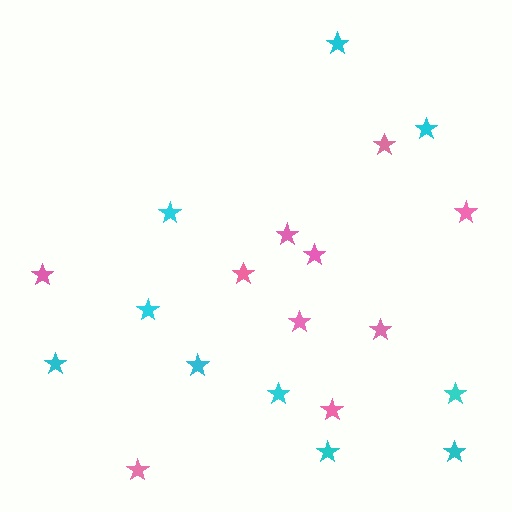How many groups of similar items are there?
There are 2 groups: one group of pink stars (10) and one group of cyan stars (10).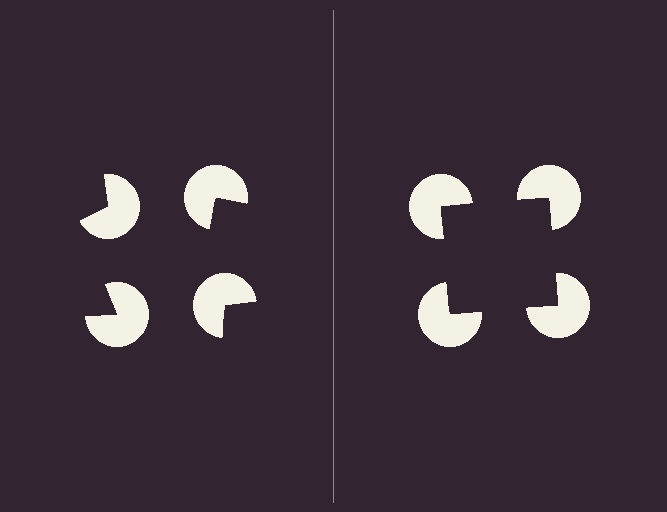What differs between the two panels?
The pac-man discs are positioned identically on both sides; only the wedge orientations differ. On the right they align to a square; on the left they are misaligned.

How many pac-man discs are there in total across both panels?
8 — 4 on each side.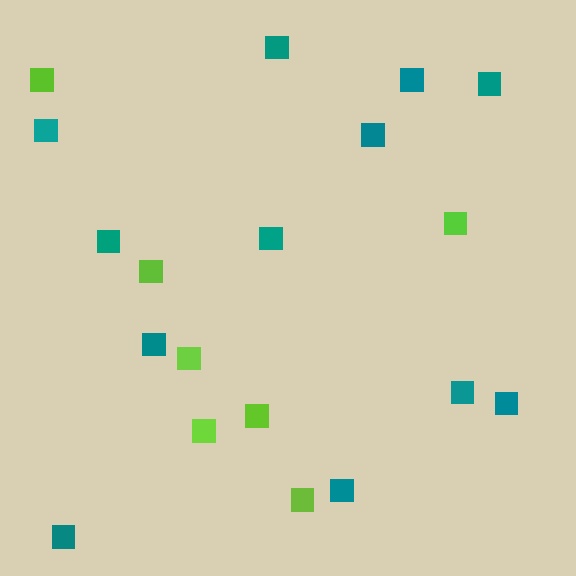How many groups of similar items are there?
There are 2 groups: one group of lime squares (7) and one group of teal squares (12).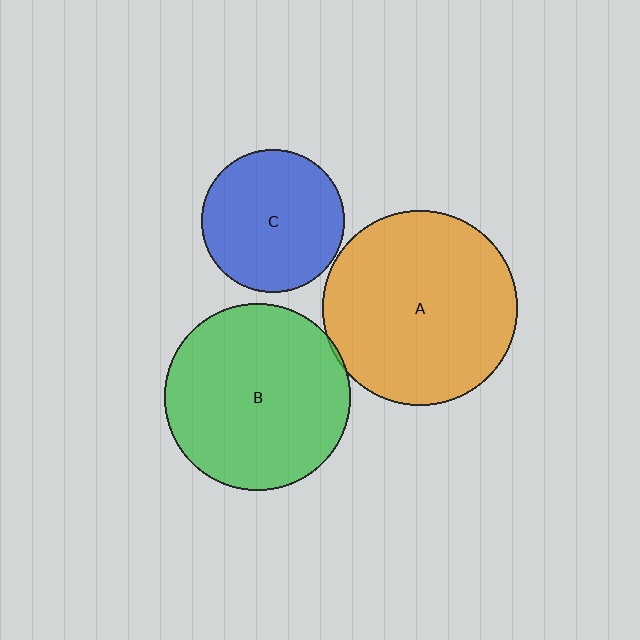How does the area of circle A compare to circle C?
Approximately 1.8 times.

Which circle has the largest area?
Circle A (orange).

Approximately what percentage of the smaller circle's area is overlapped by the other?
Approximately 5%.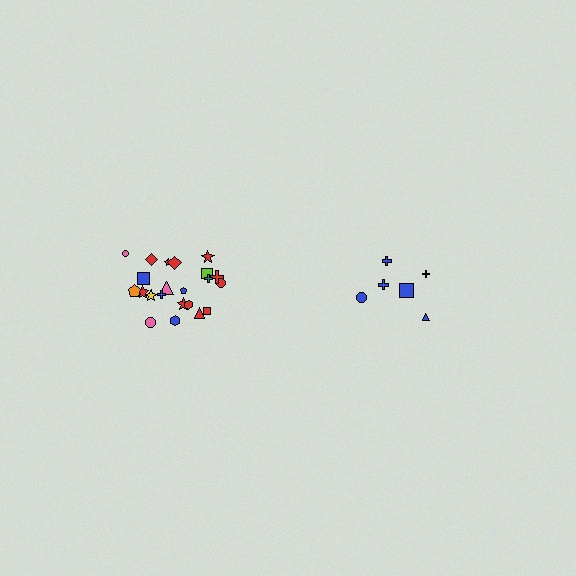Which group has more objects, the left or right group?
The left group.